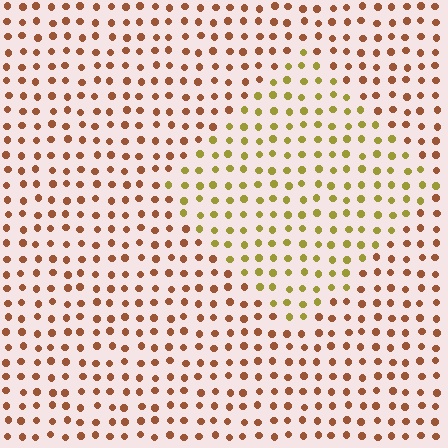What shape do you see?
I see a diamond.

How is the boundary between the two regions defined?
The boundary is defined purely by a slight shift in hue (about 41 degrees). Spacing, size, and orientation are identical on both sides.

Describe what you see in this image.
The image is filled with small brown elements in a uniform arrangement. A diamond-shaped region is visible where the elements are tinted to a slightly different hue, forming a subtle color boundary.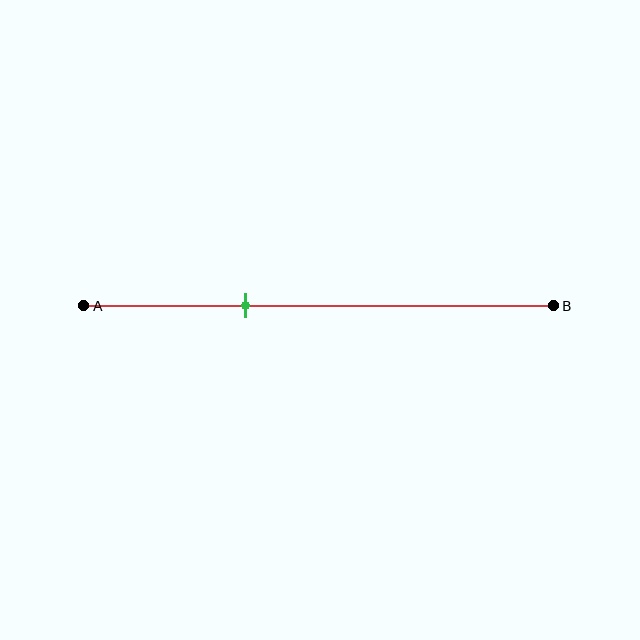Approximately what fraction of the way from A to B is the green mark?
The green mark is approximately 35% of the way from A to B.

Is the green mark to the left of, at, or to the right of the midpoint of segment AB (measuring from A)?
The green mark is to the left of the midpoint of segment AB.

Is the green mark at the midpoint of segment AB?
No, the mark is at about 35% from A, not at the 50% midpoint.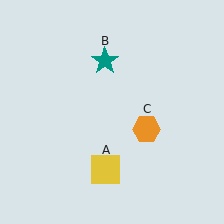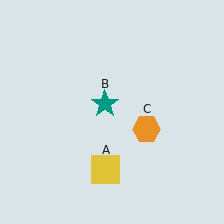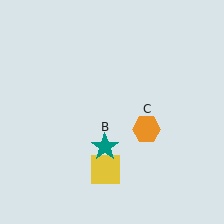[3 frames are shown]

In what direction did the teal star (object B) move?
The teal star (object B) moved down.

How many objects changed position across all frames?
1 object changed position: teal star (object B).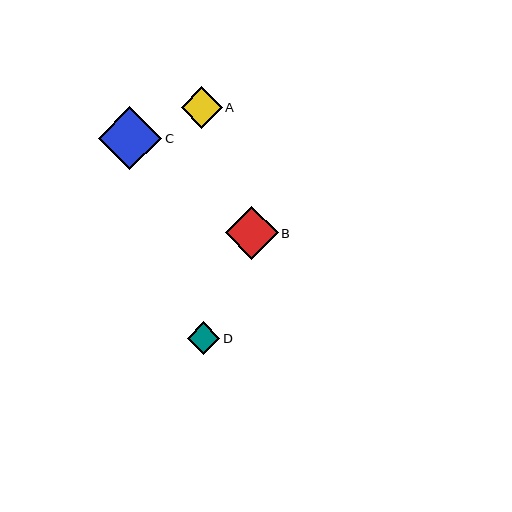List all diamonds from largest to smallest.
From largest to smallest: C, B, A, D.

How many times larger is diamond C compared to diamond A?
Diamond C is approximately 1.5 times the size of diamond A.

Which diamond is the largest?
Diamond C is the largest with a size of approximately 63 pixels.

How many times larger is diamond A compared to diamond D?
Diamond A is approximately 1.3 times the size of diamond D.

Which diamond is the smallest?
Diamond D is the smallest with a size of approximately 33 pixels.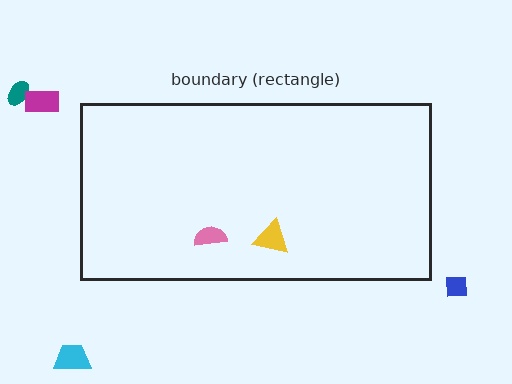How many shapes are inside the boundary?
2 inside, 4 outside.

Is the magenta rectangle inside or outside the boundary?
Outside.